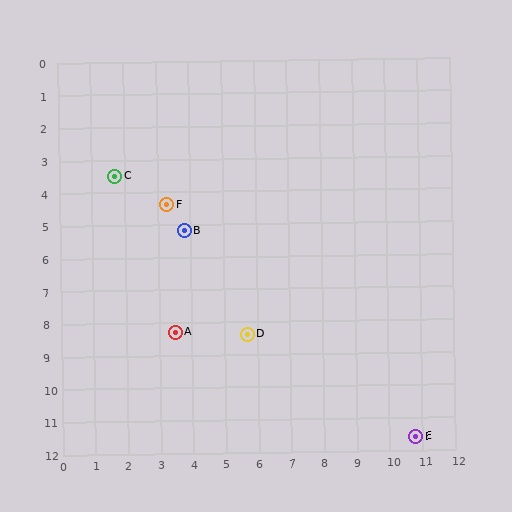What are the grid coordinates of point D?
Point D is at approximately (5.7, 8.4).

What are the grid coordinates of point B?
Point B is at approximately (3.8, 5.2).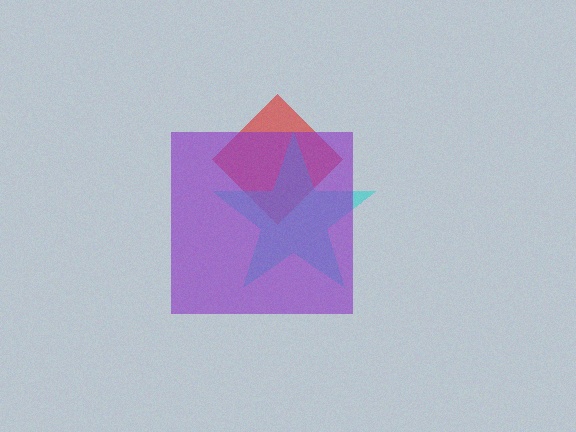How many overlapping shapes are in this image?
There are 3 overlapping shapes in the image.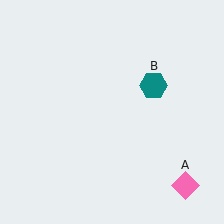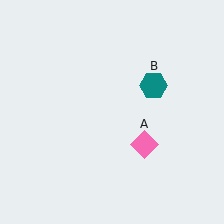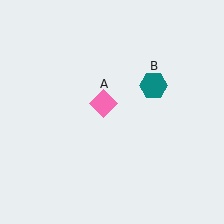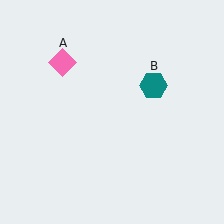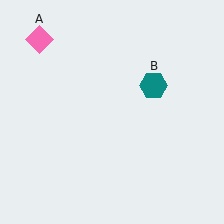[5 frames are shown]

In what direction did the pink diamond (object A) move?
The pink diamond (object A) moved up and to the left.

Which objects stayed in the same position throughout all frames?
Teal hexagon (object B) remained stationary.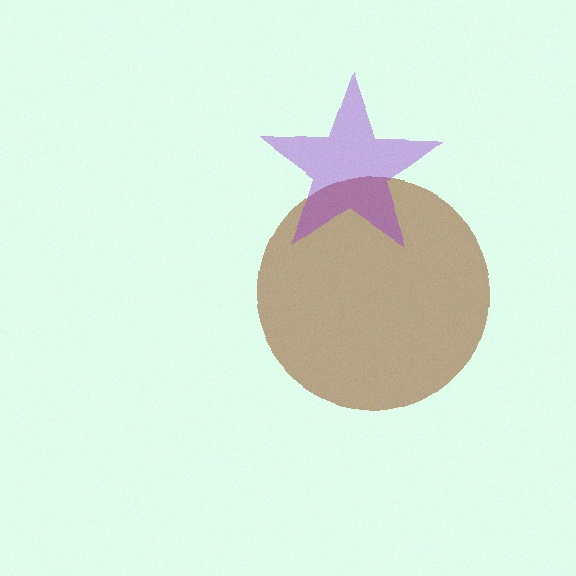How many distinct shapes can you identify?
There are 2 distinct shapes: a brown circle, a purple star.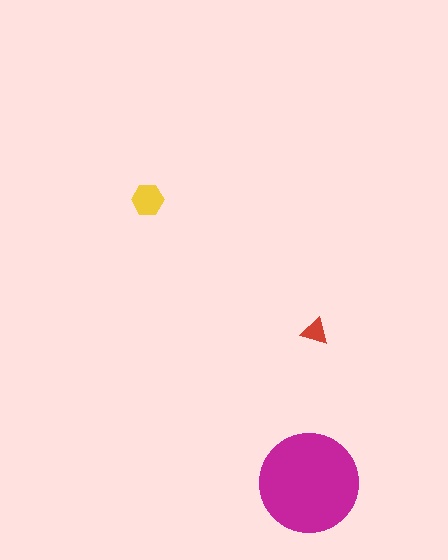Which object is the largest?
The magenta circle.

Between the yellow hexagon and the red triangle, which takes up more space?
The yellow hexagon.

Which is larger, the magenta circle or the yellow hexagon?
The magenta circle.